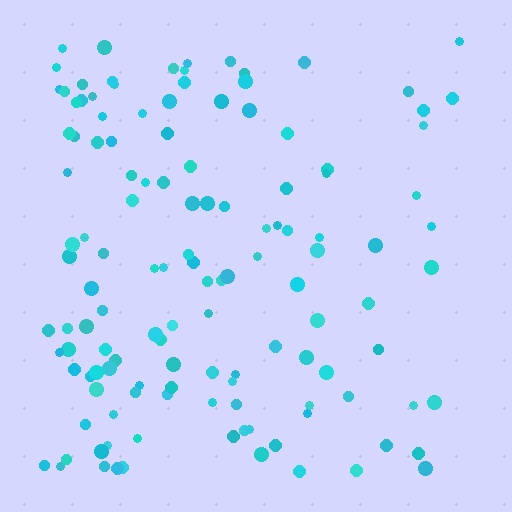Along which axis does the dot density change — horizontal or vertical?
Horizontal.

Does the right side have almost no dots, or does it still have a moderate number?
Still a moderate number, just noticeably fewer than the left.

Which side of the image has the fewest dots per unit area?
The right.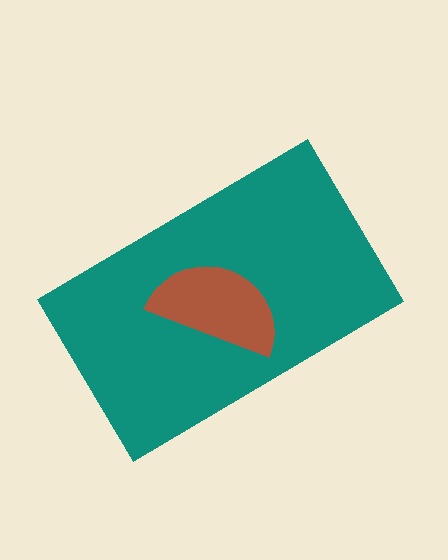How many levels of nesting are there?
2.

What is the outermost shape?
The teal rectangle.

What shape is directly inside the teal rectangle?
The brown semicircle.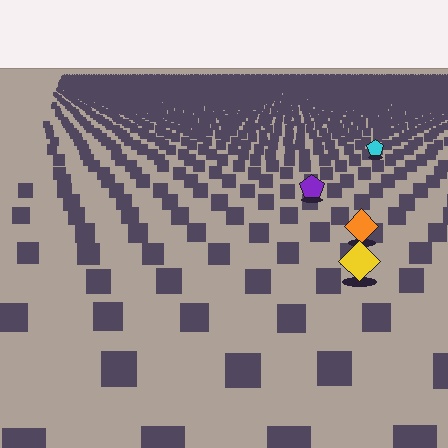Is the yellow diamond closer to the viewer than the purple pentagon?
Yes. The yellow diamond is closer — you can tell from the texture gradient: the ground texture is coarser near it.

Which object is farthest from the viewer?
The cyan pentagon is farthest from the viewer. It appears smaller and the ground texture around it is denser.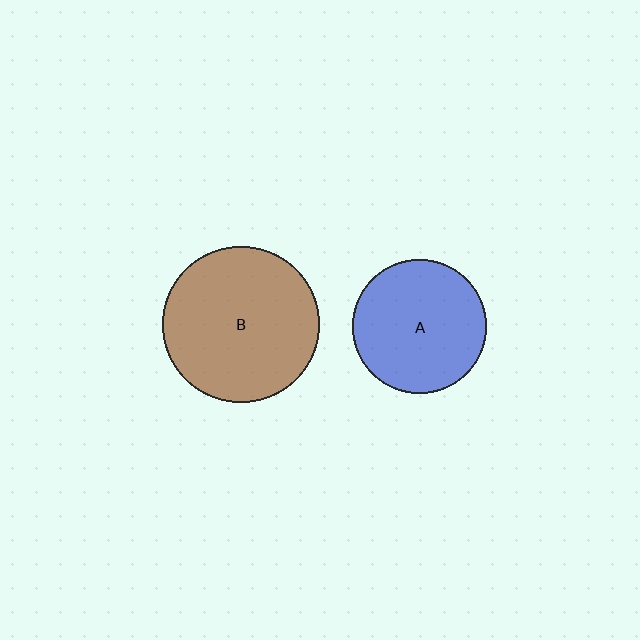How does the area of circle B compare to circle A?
Approximately 1.4 times.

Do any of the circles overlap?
No, none of the circles overlap.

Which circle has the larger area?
Circle B (brown).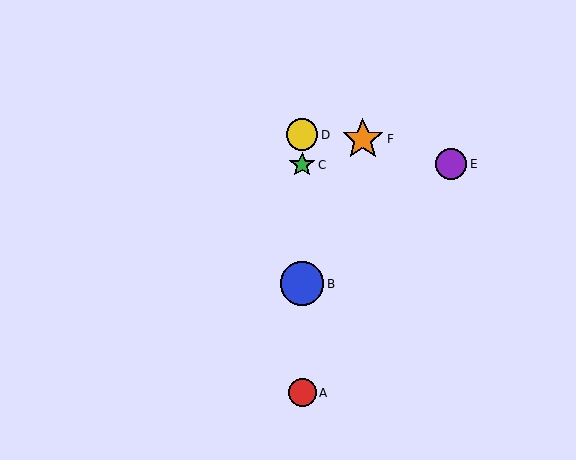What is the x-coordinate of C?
Object C is at x≈302.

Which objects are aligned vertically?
Objects A, B, C, D are aligned vertically.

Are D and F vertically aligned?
No, D is at x≈302 and F is at x≈363.